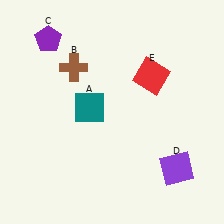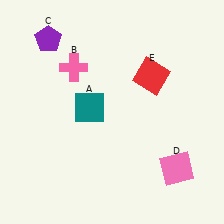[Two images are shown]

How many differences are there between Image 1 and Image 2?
There are 2 differences between the two images.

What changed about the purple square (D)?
In Image 1, D is purple. In Image 2, it changed to pink.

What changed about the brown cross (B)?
In Image 1, B is brown. In Image 2, it changed to pink.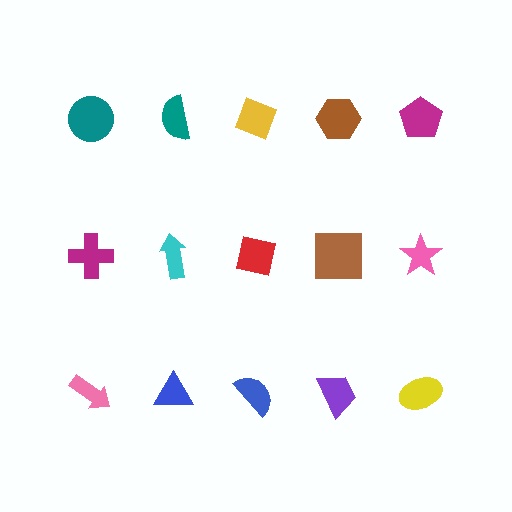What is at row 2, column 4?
A brown square.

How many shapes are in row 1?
5 shapes.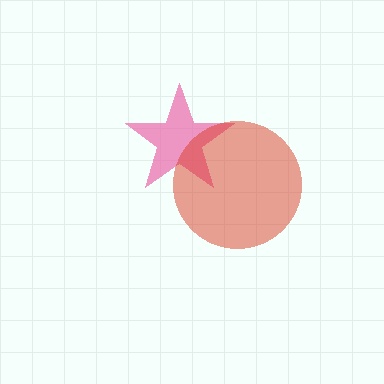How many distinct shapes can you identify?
There are 2 distinct shapes: a pink star, a red circle.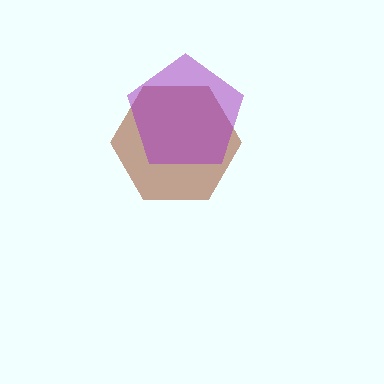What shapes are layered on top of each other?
The layered shapes are: a brown hexagon, a purple pentagon.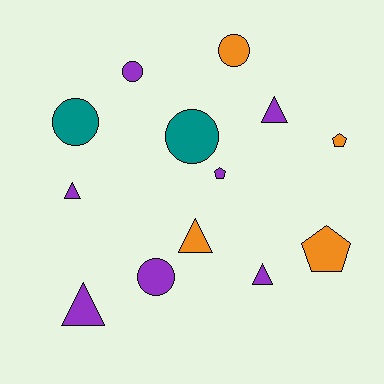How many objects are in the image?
There are 13 objects.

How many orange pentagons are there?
There are 2 orange pentagons.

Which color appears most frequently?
Purple, with 7 objects.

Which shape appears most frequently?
Circle, with 5 objects.